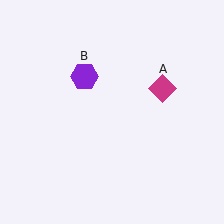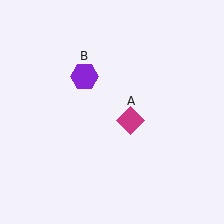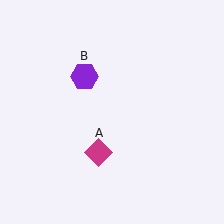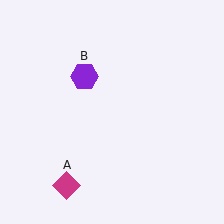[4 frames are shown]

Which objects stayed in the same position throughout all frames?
Purple hexagon (object B) remained stationary.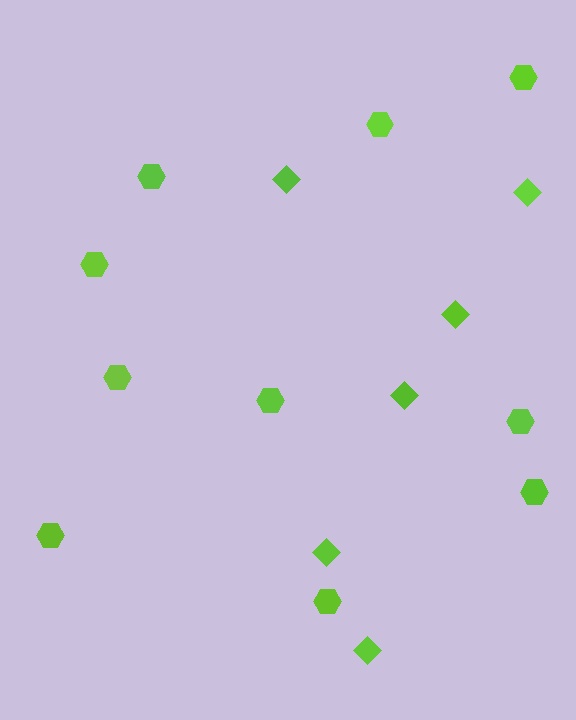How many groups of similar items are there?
There are 2 groups: one group of hexagons (10) and one group of diamonds (6).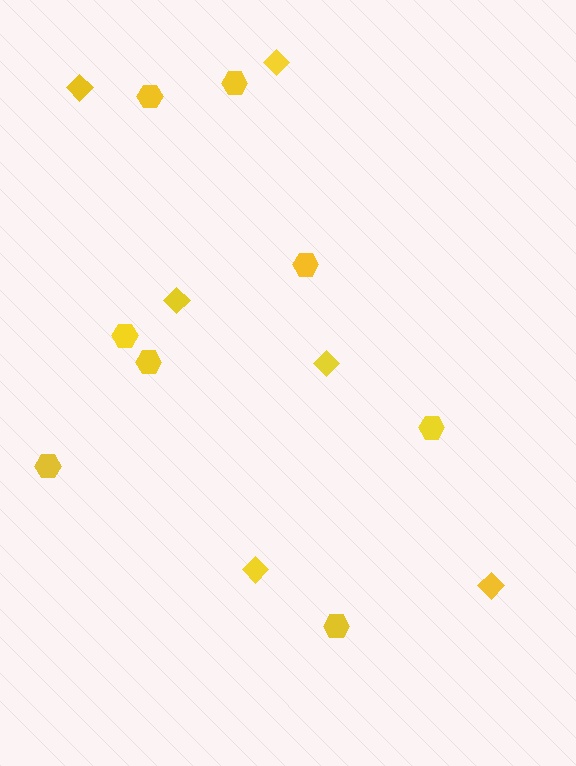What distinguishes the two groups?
There are 2 groups: one group of hexagons (8) and one group of diamonds (6).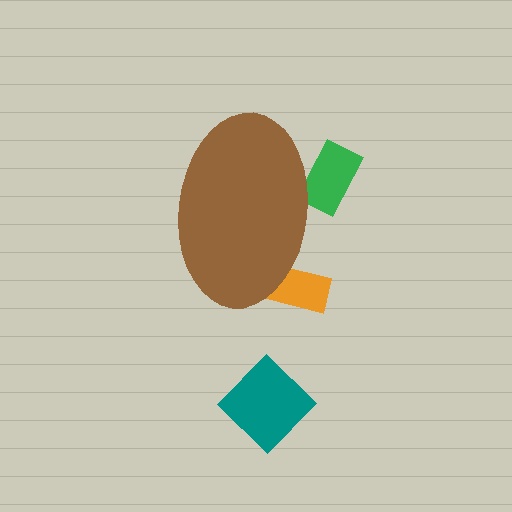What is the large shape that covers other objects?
A brown ellipse.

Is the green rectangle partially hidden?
Yes, the green rectangle is partially hidden behind the brown ellipse.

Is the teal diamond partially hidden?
No, the teal diamond is fully visible.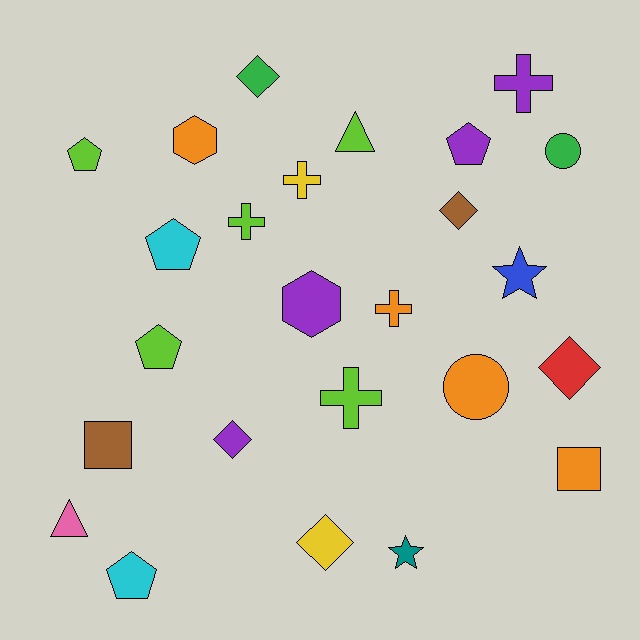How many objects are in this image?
There are 25 objects.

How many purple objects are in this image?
There are 4 purple objects.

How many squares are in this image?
There are 2 squares.